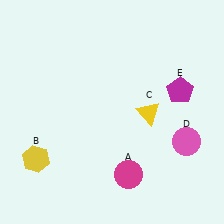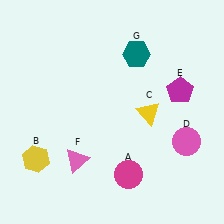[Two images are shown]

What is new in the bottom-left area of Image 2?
A pink triangle (F) was added in the bottom-left area of Image 2.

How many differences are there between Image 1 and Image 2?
There are 2 differences between the two images.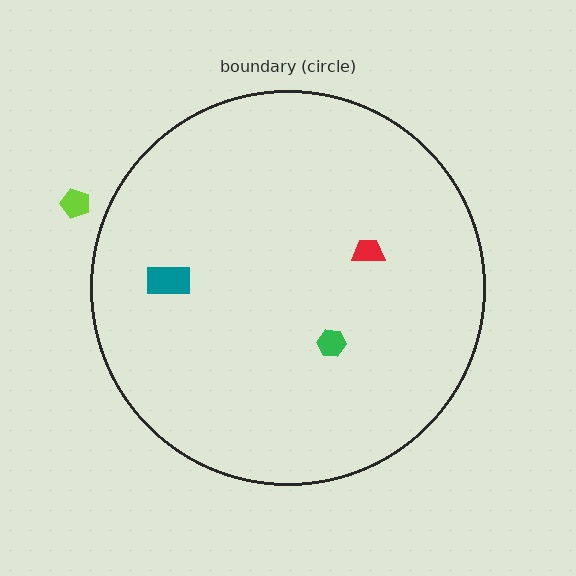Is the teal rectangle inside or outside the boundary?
Inside.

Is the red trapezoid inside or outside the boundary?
Inside.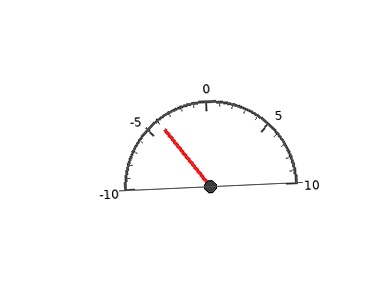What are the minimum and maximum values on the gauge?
The gauge ranges from -10 to 10.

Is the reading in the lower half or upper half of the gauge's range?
The reading is in the lower half of the range (-10 to 10).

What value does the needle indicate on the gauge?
The needle indicates approximately -4.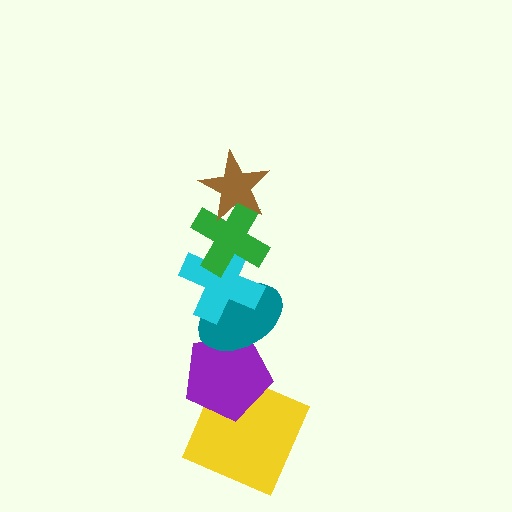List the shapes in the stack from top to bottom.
From top to bottom: the brown star, the green cross, the cyan cross, the teal ellipse, the purple pentagon, the yellow square.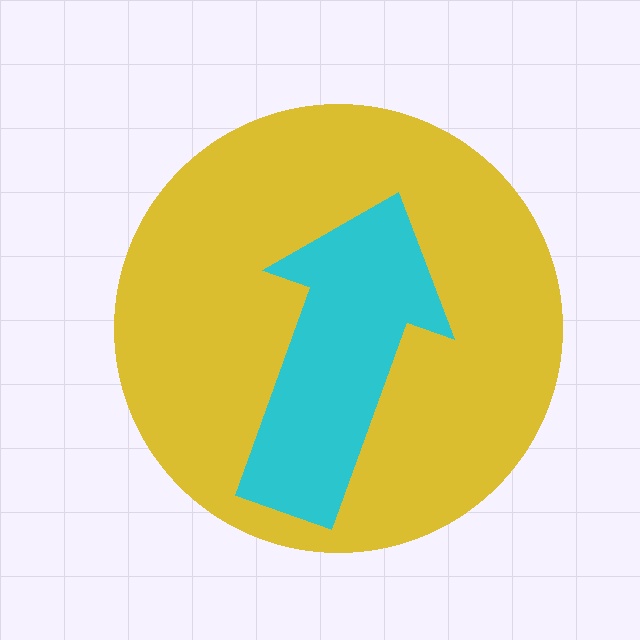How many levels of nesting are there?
2.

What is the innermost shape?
The cyan arrow.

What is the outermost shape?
The yellow circle.